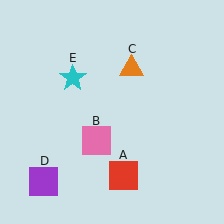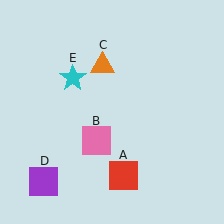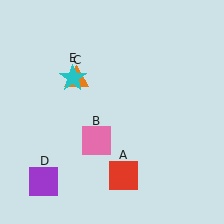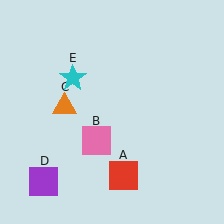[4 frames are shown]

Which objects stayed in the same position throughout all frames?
Red square (object A) and pink square (object B) and purple square (object D) and cyan star (object E) remained stationary.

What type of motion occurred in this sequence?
The orange triangle (object C) rotated counterclockwise around the center of the scene.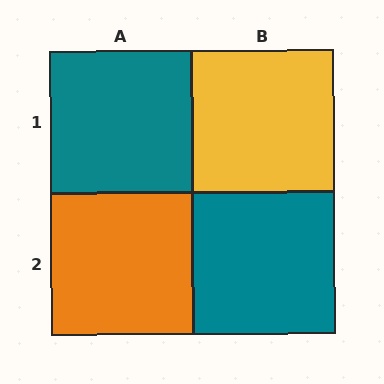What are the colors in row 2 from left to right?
Orange, teal.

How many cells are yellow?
1 cell is yellow.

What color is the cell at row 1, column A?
Teal.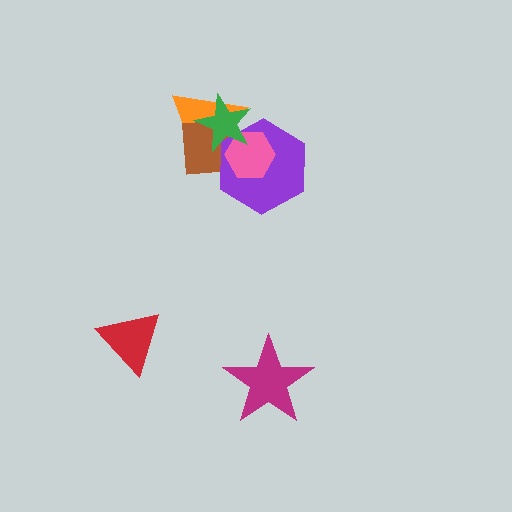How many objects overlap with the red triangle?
0 objects overlap with the red triangle.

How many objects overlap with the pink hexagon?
4 objects overlap with the pink hexagon.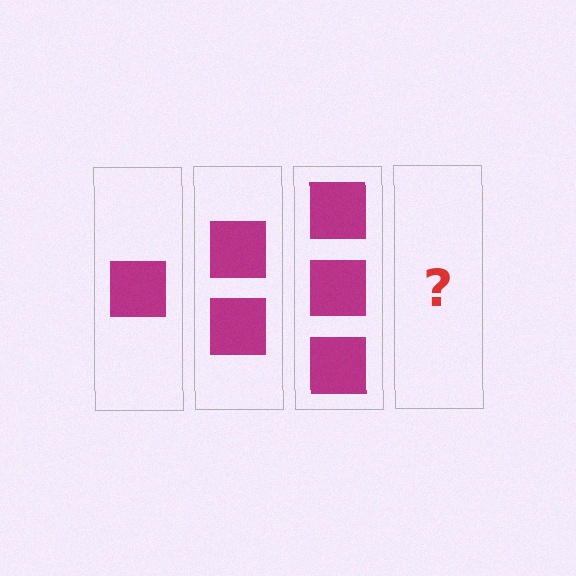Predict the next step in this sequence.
The next step is 4 squares.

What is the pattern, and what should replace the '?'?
The pattern is that each step adds one more square. The '?' should be 4 squares.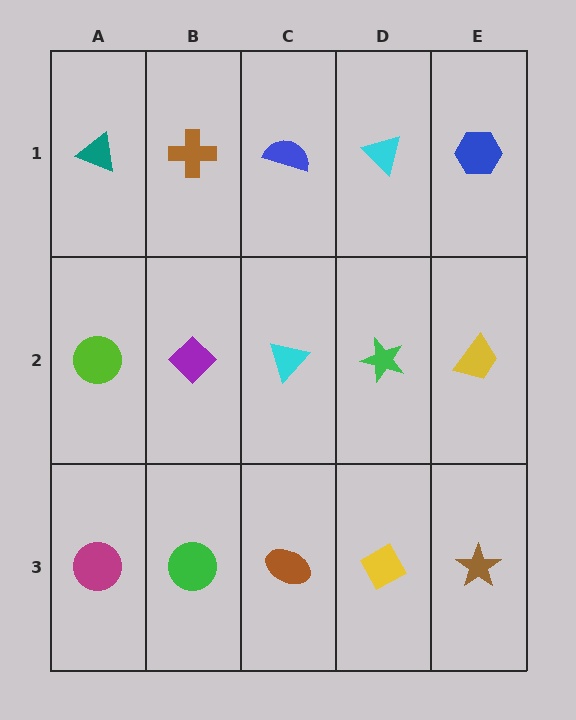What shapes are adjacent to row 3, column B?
A purple diamond (row 2, column B), a magenta circle (row 3, column A), a brown ellipse (row 3, column C).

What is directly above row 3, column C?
A cyan triangle.